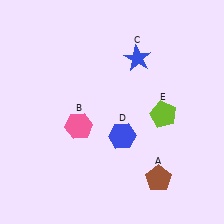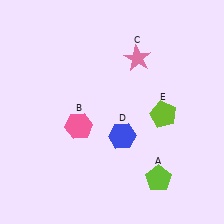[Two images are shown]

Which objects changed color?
A changed from brown to lime. C changed from blue to pink.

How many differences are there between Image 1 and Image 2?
There are 2 differences between the two images.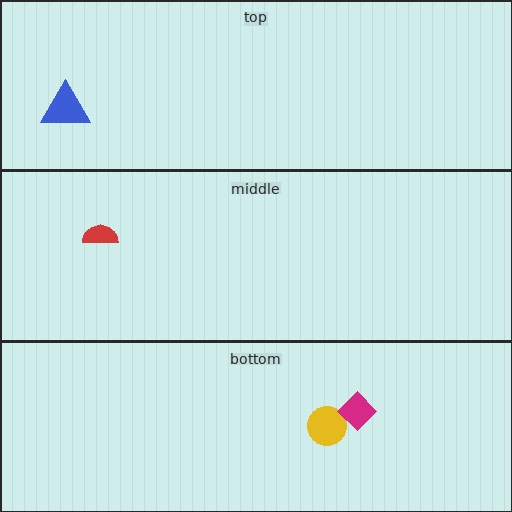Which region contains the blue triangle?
The top region.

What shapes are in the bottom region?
The yellow circle, the magenta diamond.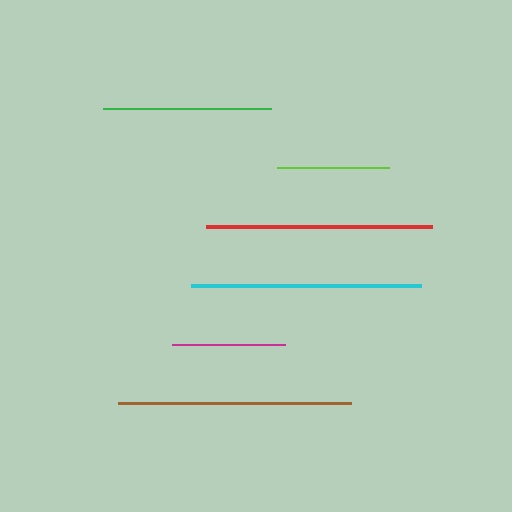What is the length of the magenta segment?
The magenta segment is approximately 113 pixels long.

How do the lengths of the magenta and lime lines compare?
The magenta and lime lines are approximately the same length.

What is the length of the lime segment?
The lime segment is approximately 113 pixels long.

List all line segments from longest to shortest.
From longest to shortest: brown, cyan, red, green, magenta, lime.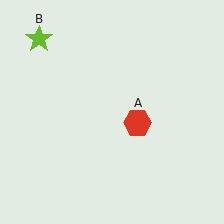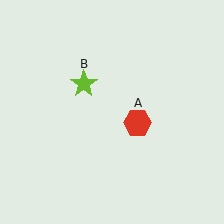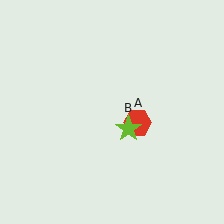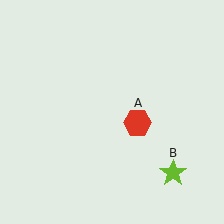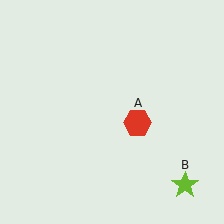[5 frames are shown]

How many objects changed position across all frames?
1 object changed position: lime star (object B).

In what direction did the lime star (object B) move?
The lime star (object B) moved down and to the right.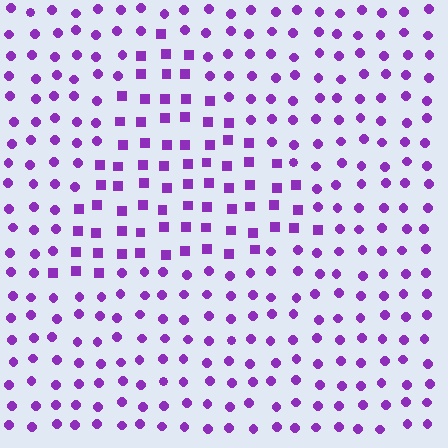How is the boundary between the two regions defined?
The boundary is defined by a change in element shape: squares inside vs. circles outside. All elements share the same color and spacing.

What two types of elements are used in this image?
The image uses squares inside the triangle region and circles outside it.